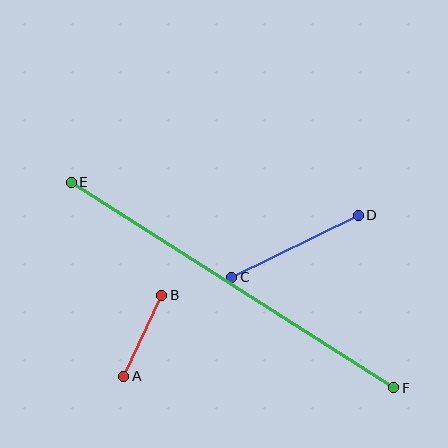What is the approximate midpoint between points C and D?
The midpoint is at approximately (295, 246) pixels.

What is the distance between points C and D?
The distance is approximately 140 pixels.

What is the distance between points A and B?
The distance is approximately 90 pixels.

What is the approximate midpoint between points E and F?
The midpoint is at approximately (232, 285) pixels.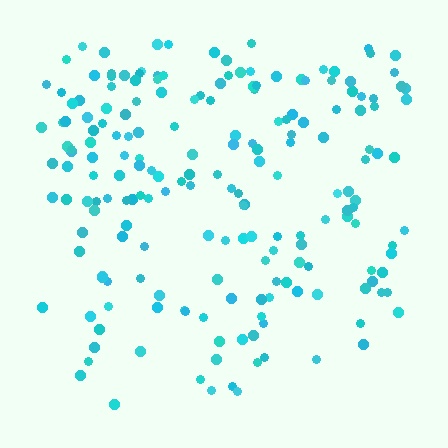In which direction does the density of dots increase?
From bottom to top, with the top side densest.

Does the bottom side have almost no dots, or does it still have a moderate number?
Still a moderate number, just noticeably fewer than the top.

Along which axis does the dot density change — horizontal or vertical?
Vertical.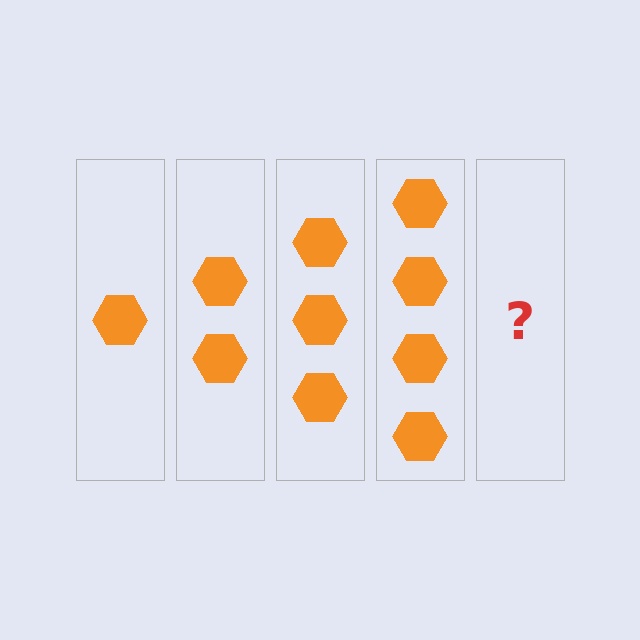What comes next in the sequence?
The next element should be 5 hexagons.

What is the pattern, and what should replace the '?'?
The pattern is that each step adds one more hexagon. The '?' should be 5 hexagons.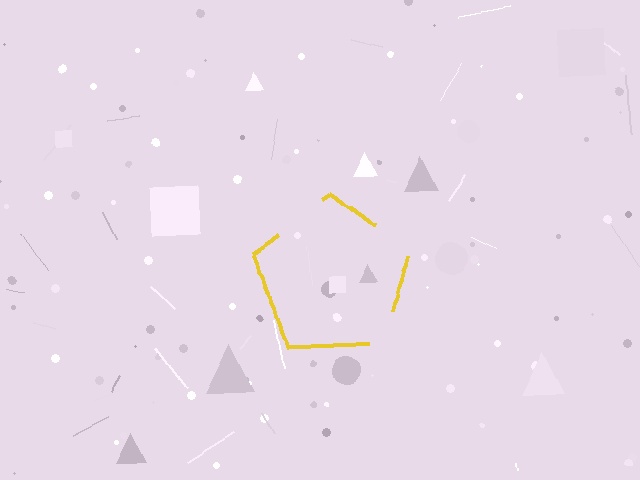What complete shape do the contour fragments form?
The contour fragments form a pentagon.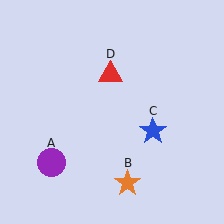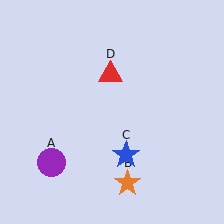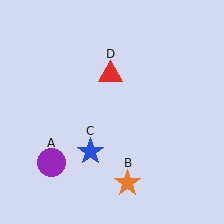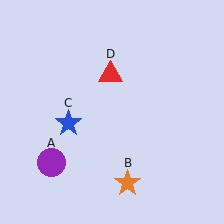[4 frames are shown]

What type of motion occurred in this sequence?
The blue star (object C) rotated clockwise around the center of the scene.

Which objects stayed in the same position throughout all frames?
Purple circle (object A) and orange star (object B) and red triangle (object D) remained stationary.